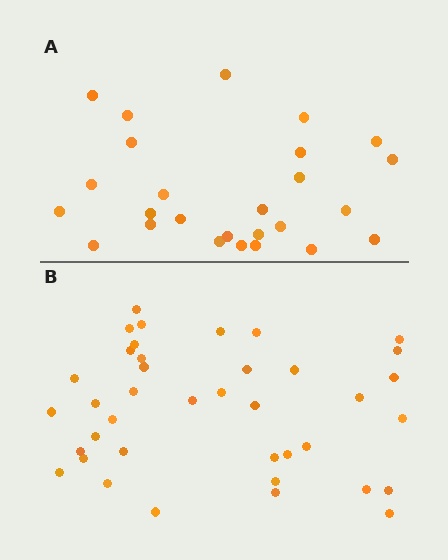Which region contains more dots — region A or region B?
Region B (the bottom region) has more dots.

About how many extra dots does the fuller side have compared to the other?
Region B has approximately 15 more dots than region A.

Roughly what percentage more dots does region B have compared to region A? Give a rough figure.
About 50% more.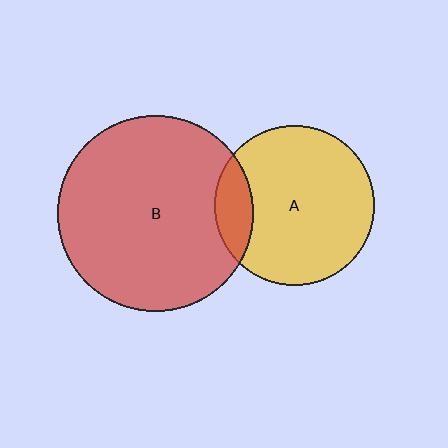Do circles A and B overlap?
Yes.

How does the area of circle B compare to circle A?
Approximately 1.5 times.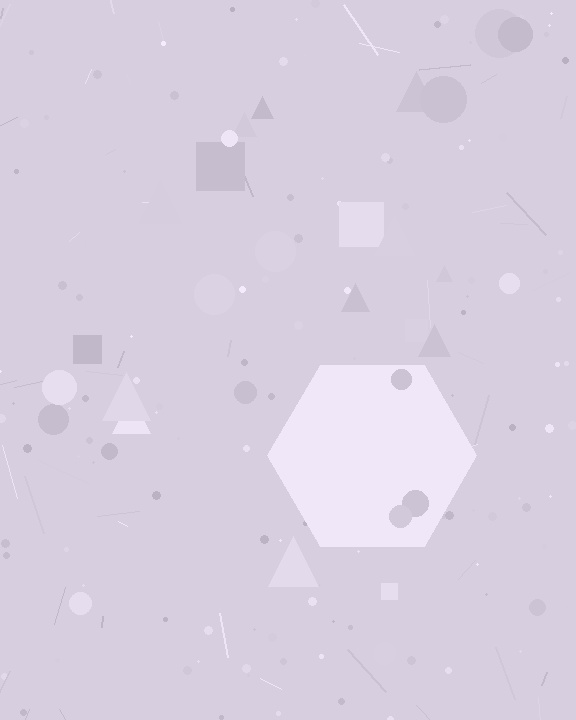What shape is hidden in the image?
A hexagon is hidden in the image.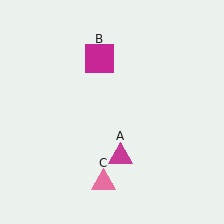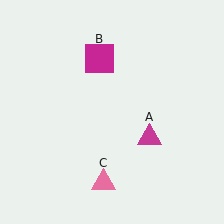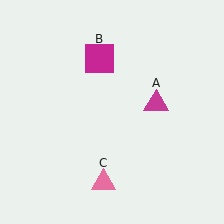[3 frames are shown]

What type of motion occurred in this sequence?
The magenta triangle (object A) rotated counterclockwise around the center of the scene.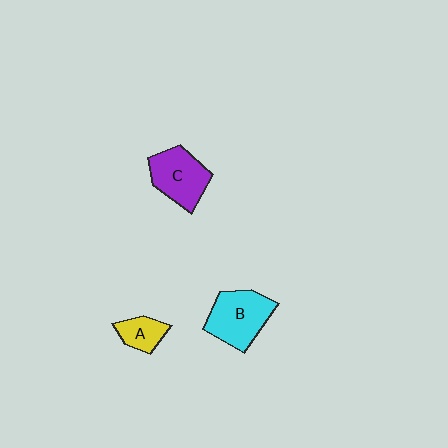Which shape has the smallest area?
Shape A (yellow).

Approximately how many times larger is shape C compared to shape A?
Approximately 1.9 times.